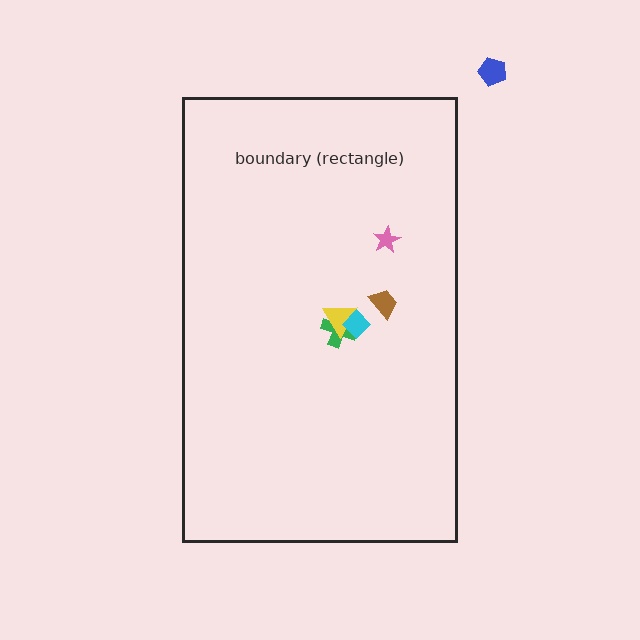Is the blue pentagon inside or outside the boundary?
Outside.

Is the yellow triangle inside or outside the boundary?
Inside.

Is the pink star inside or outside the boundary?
Inside.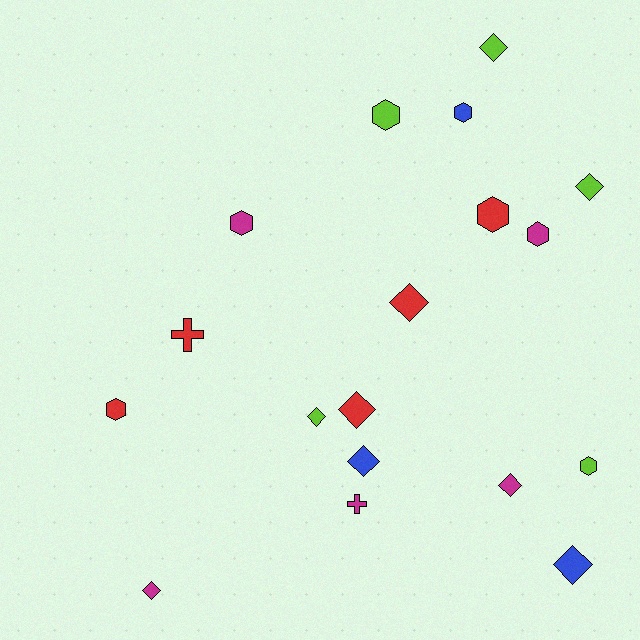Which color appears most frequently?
Magenta, with 5 objects.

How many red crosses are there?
There is 1 red cross.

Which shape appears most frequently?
Diamond, with 9 objects.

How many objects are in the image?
There are 18 objects.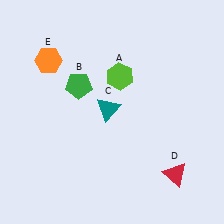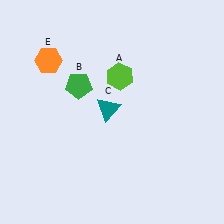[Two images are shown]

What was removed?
The red triangle (D) was removed in Image 2.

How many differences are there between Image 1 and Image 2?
There is 1 difference between the two images.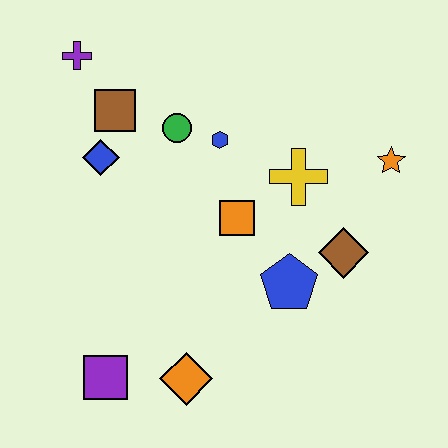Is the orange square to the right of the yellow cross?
No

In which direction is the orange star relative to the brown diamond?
The orange star is above the brown diamond.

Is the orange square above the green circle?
No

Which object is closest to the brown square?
The blue diamond is closest to the brown square.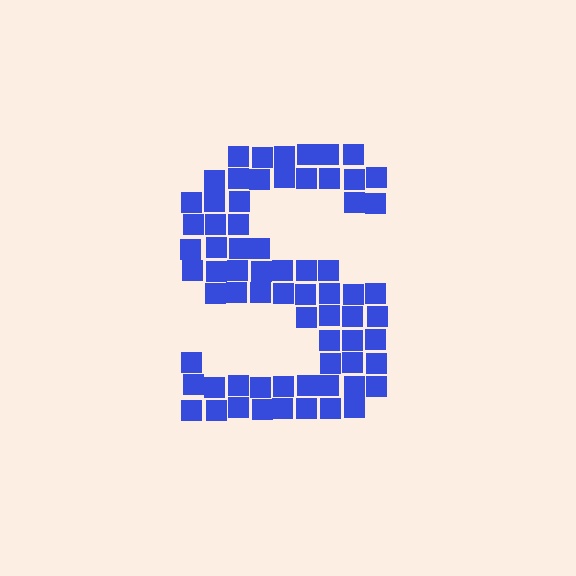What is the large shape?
The large shape is the letter S.